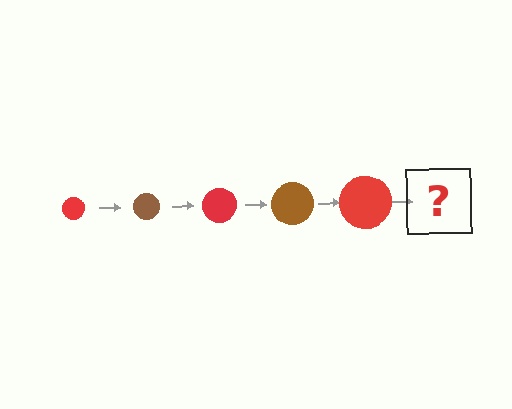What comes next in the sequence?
The next element should be a brown circle, larger than the previous one.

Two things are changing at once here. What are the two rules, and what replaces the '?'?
The two rules are that the circle grows larger each step and the color cycles through red and brown. The '?' should be a brown circle, larger than the previous one.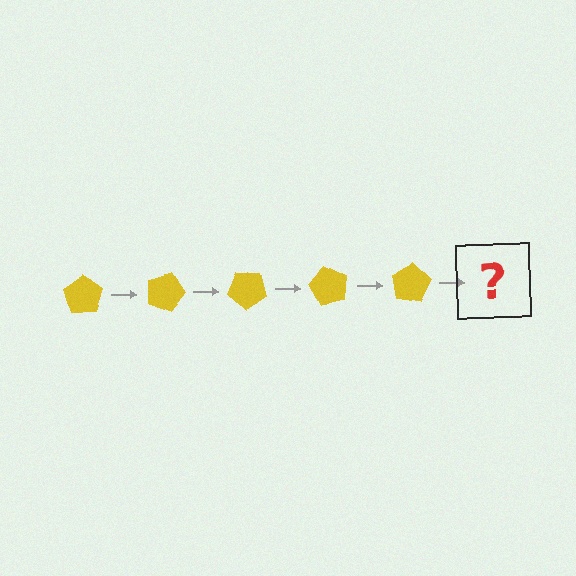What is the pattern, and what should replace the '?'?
The pattern is that the pentagon rotates 20 degrees each step. The '?' should be a yellow pentagon rotated 100 degrees.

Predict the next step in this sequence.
The next step is a yellow pentagon rotated 100 degrees.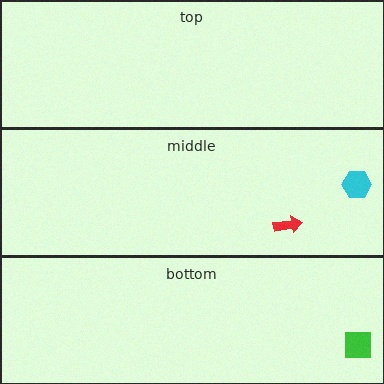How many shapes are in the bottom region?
1.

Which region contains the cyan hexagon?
The middle region.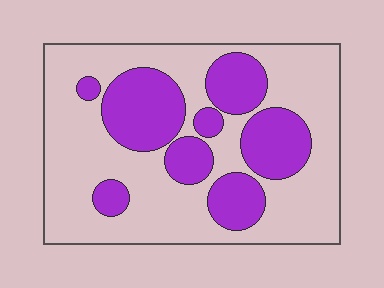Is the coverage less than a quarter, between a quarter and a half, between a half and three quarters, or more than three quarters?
Between a quarter and a half.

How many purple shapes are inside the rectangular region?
8.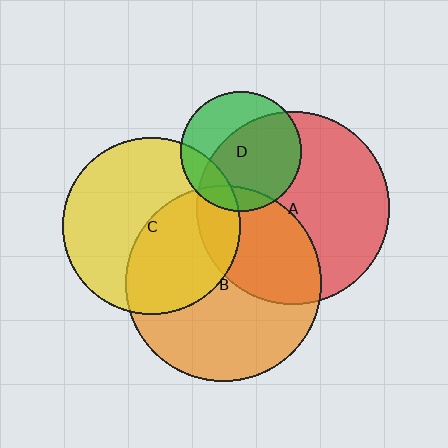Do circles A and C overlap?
Yes.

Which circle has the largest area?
Circle B (orange).